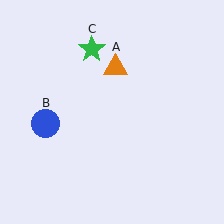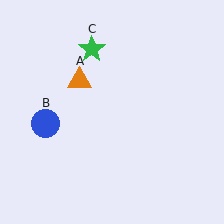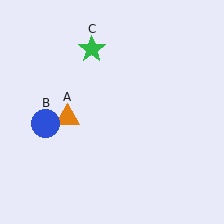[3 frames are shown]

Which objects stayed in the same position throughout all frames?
Blue circle (object B) and green star (object C) remained stationary.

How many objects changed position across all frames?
1 object changed position: orange triangle (object A).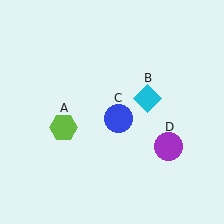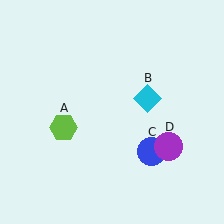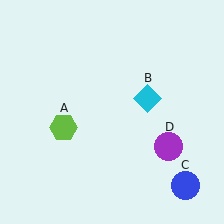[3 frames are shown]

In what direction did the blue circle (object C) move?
The blue circle (object C) moved down and to the right.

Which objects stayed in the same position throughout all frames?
Lime hexagon (object A) and cyan diamond (object B) and purple circle (object D) remained stationary.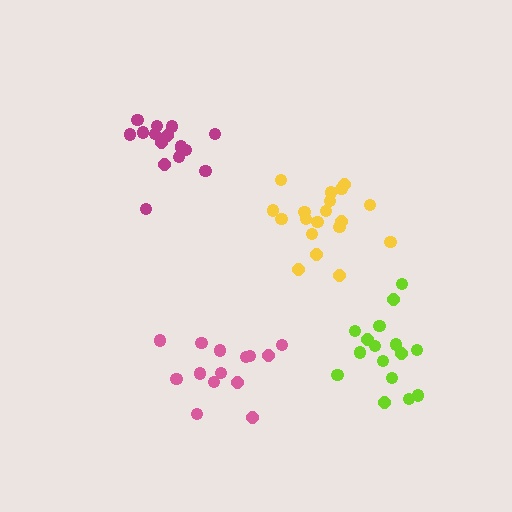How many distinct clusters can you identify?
There are 4 distinct clusters.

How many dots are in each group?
Group 1: 14 dots, Group 2: 16 dots, Group 3: 19 dots, Group 4: 16 dots (65 total).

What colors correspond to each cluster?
The clusters are colored: pink, lime, yellow, magenta.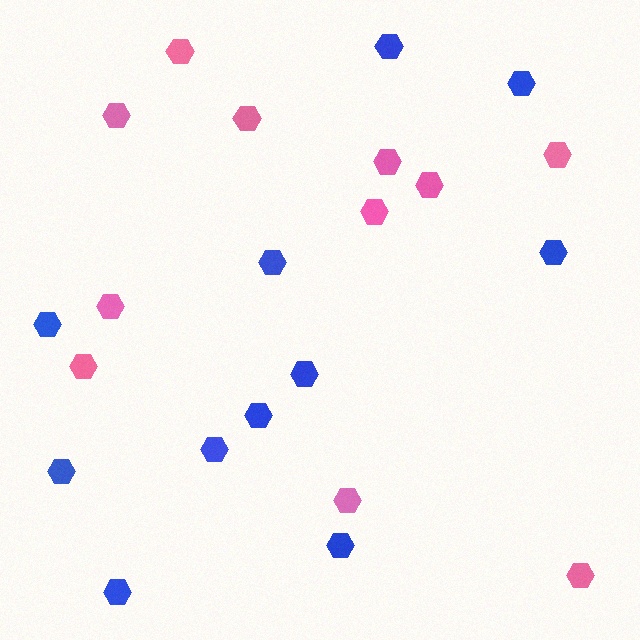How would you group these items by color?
There are 2 groups: one group of blue hexagons (11) and one group of pink hexagons (11).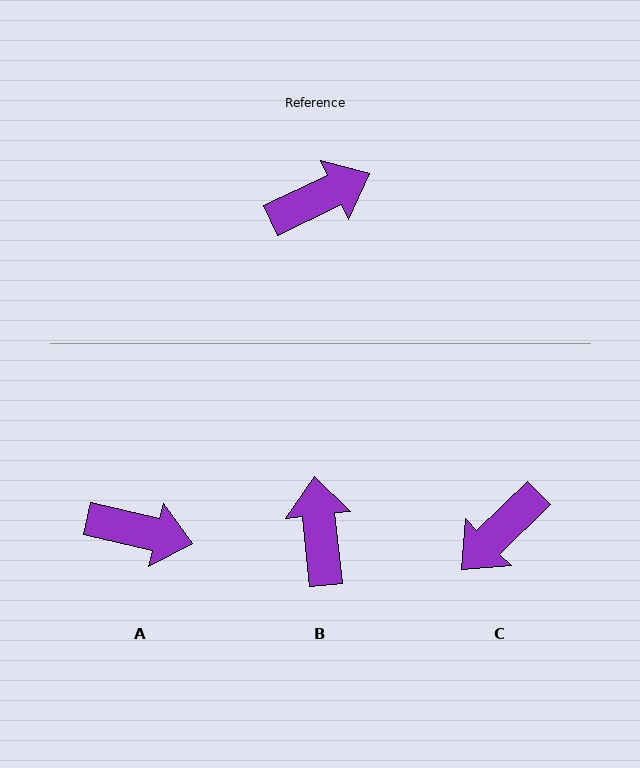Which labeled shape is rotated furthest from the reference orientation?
C, about 161 degrees away.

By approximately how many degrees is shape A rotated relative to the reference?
Approximately 39 degrees clockwise.